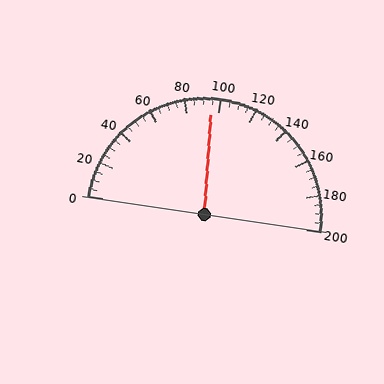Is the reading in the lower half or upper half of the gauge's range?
The reading is in the lower half of the range (0 to 200).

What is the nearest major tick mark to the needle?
The nearest major tick mark is 100.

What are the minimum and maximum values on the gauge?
The gauge ranges from 0 to 200.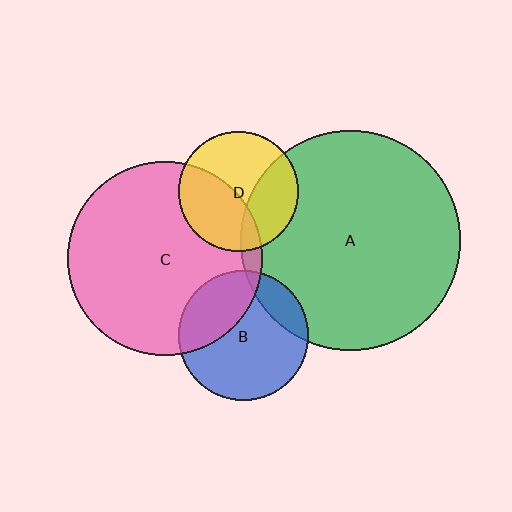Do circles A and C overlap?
Yes.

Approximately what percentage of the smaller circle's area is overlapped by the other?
Approximately 5%.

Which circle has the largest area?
Circle A (green).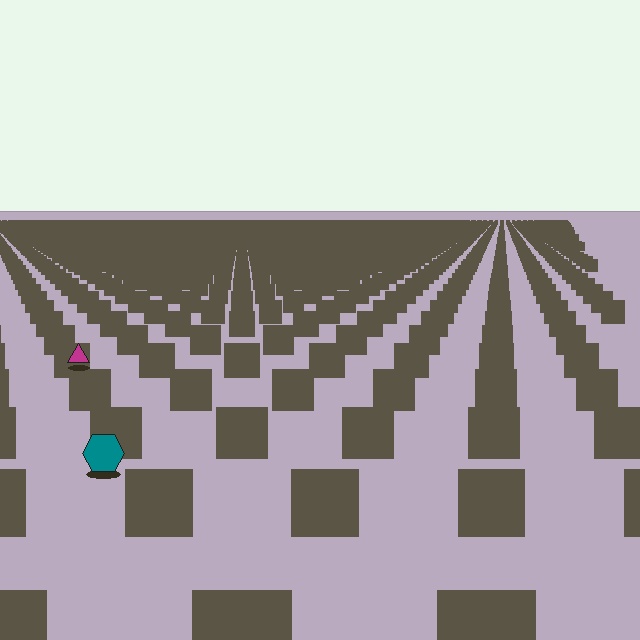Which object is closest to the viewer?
The teal hexagon is closest. The texture marks near it are larger and more spread out.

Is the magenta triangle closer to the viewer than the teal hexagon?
No. The teal hexagon is closer — you can tell from the texture gradient: the ground texture is coarser near it.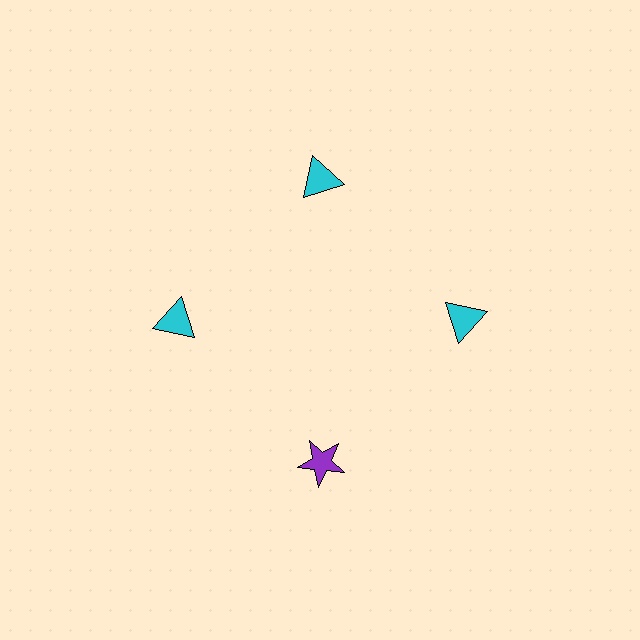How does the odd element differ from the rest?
It differs in both color (purple instead of cyan) and shape (star instead of triangle).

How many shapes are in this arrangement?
There are 4 shapes arranged in a ring pattern.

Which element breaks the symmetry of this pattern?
The purple star at roughly the 6 o'clock position breaks the symmetry. All other shapes are cyan triangles.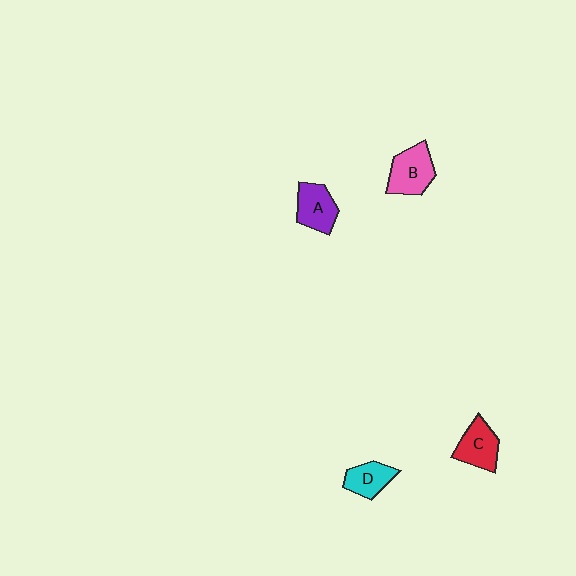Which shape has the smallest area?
Shape D (cyan).